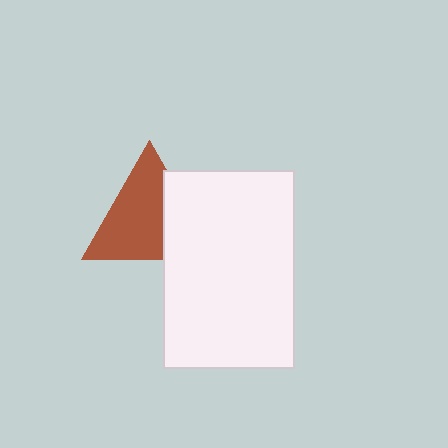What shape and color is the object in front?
The object in front is a white rectangle.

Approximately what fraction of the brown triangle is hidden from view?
Roughly 32% of the brown triangle is hidden behind the white rectangle.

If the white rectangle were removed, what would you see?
You would see the complete brown triangle.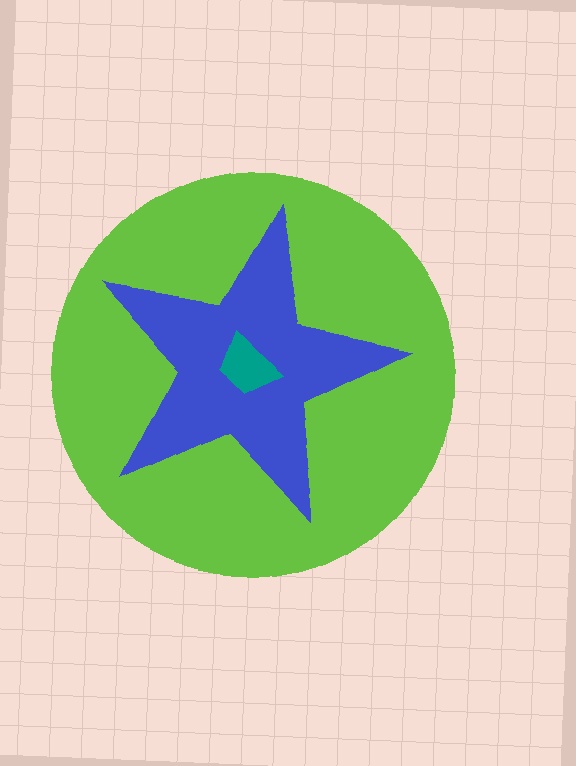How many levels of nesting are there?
3.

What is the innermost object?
The teal trapezoid.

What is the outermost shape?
The lime circle.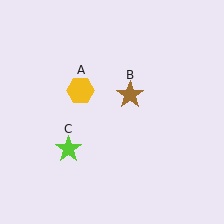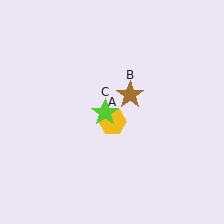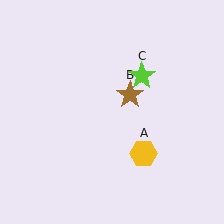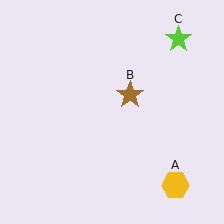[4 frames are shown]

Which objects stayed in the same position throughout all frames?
Brown star (object B) remained stationary.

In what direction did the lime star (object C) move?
The lime star (object C) moved up and to the right.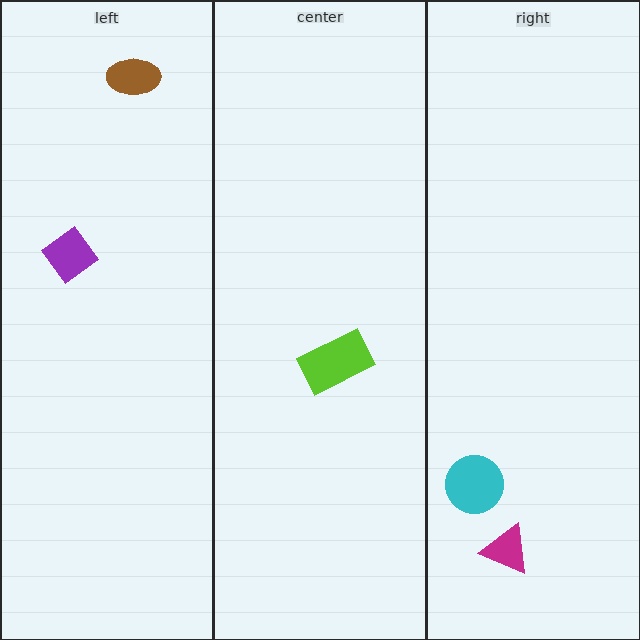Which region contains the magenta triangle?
The right region.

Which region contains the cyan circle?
The right region.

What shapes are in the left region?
The purple diamond, the brown ellipse.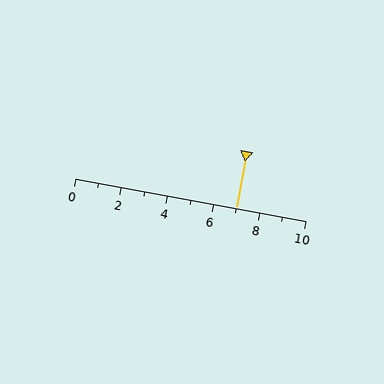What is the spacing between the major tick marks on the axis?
The major ticks are spaced 2 apart.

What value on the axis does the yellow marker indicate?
The marker indicates approximately 7.